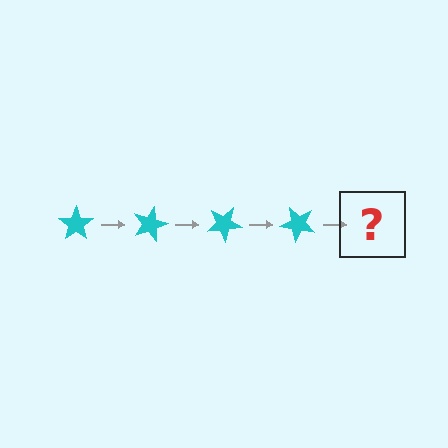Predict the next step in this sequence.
The next step is a cyan star rotated 60 degrees.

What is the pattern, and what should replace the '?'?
The pattern is that the star rotates 15 degrees each step. The '?' should be a cyan star rotated 60 degrees.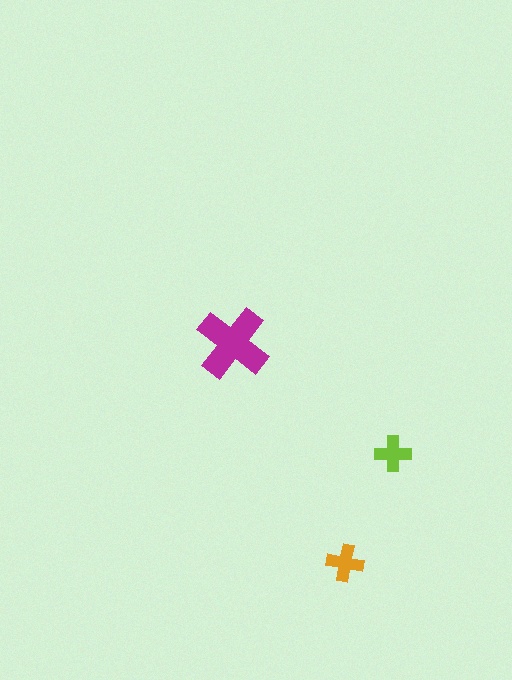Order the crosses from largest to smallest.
the magenta one, the orange one, the lime one.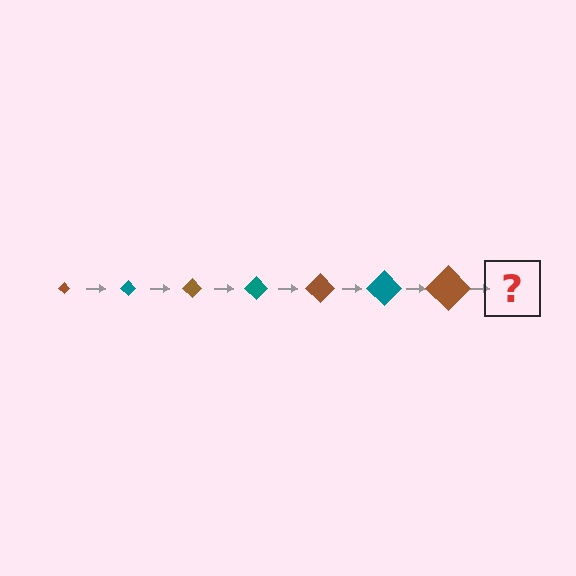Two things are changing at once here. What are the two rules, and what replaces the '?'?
The two rules are that the diamond grows larger each step and the color cycles through brown and teal. The '?' should be a teal diamond, larger than the previous one.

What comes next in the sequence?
The next element should be a teal diamond, larger than the previous one.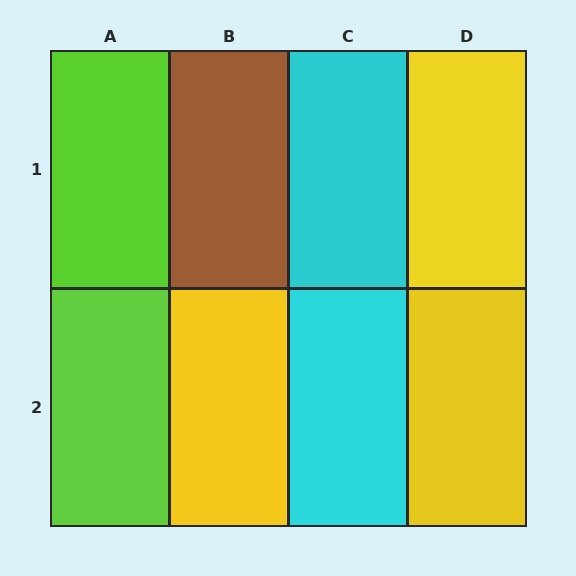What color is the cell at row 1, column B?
Brown.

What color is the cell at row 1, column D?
Yellow.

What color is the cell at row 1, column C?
Cyan.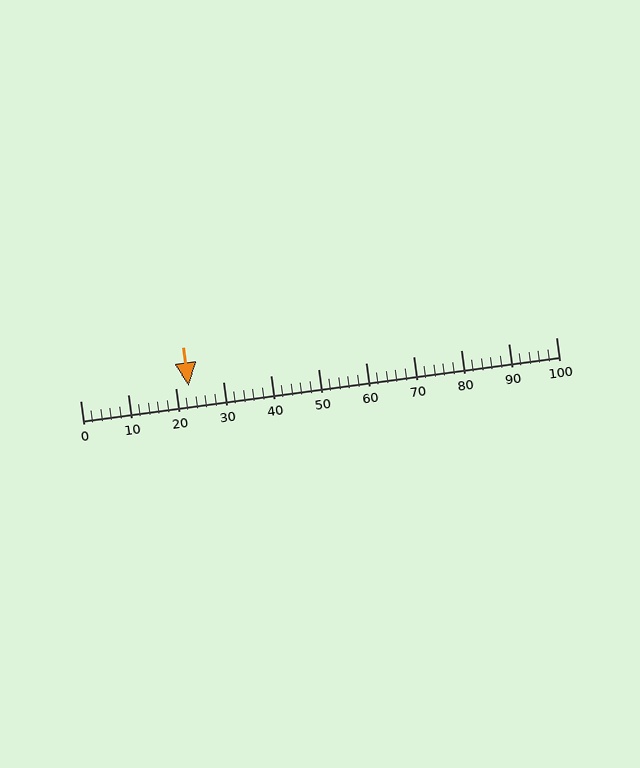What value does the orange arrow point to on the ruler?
The orange arrow points to approximately 23.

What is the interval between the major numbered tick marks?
The major tick marks are spaced 10 units apart.